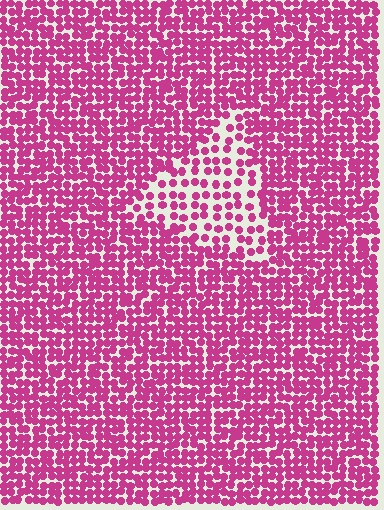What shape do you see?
I see a triangle.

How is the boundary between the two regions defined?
The boundary is defined by a change in element density (approximately 2.0x ratio). All elements are the same color, size, and shape.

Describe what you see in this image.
The image contains small magenta elements arranged at two different densities. A triangle-shaped region is visible where the elements are less densely packed than the surrounding area.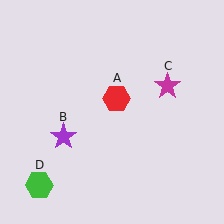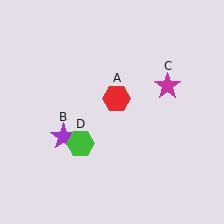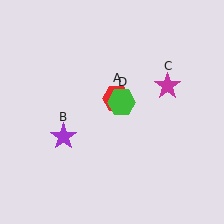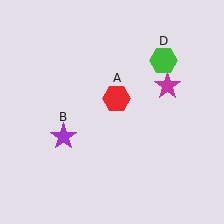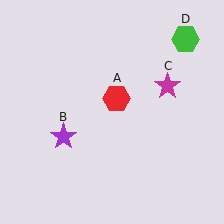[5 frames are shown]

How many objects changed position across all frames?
1 object changed position: green hexagon (object D).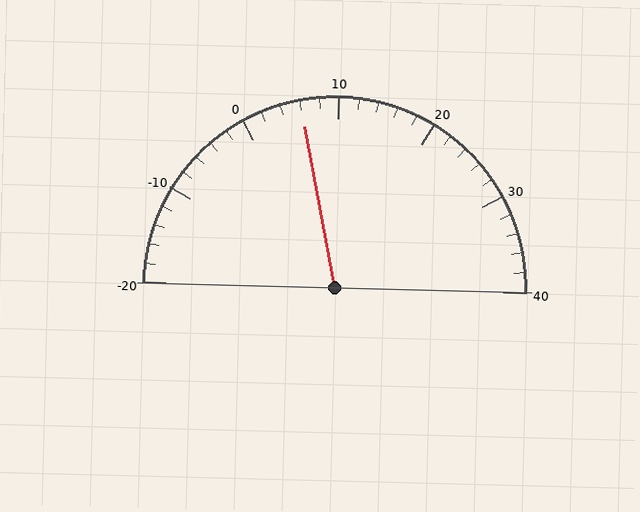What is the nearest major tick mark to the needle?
The nearest major tick mark is 10.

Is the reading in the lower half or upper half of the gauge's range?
The reading is in the lower half of the range (-20 to 40).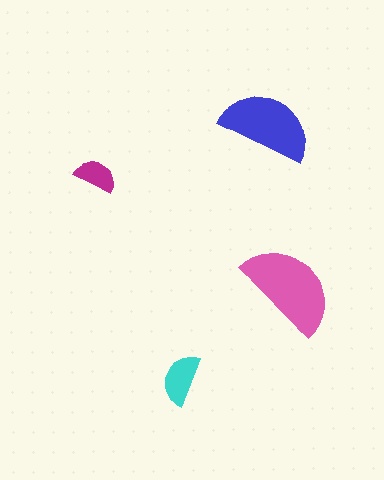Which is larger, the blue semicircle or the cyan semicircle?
The blue one.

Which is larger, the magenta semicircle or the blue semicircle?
The blue one.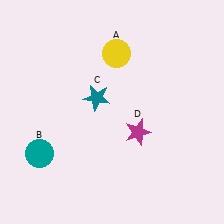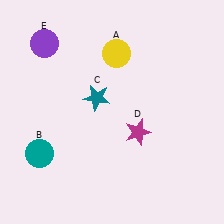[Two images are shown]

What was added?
A purple circle (E) was added in Image 2.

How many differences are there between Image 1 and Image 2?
There is 1 difference between the two images.